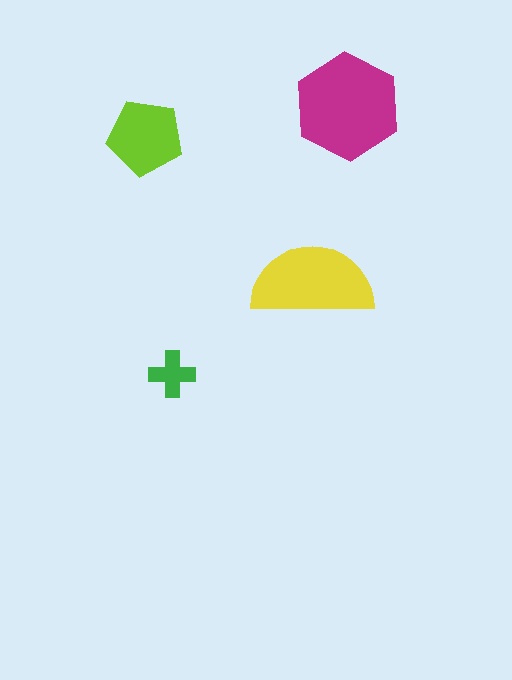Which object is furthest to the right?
The magenta hexagon is rightmost.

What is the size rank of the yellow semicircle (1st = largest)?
2nd.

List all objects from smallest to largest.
The green cross, the lime pentagon, the yellow semicircle, the magenta hexagon.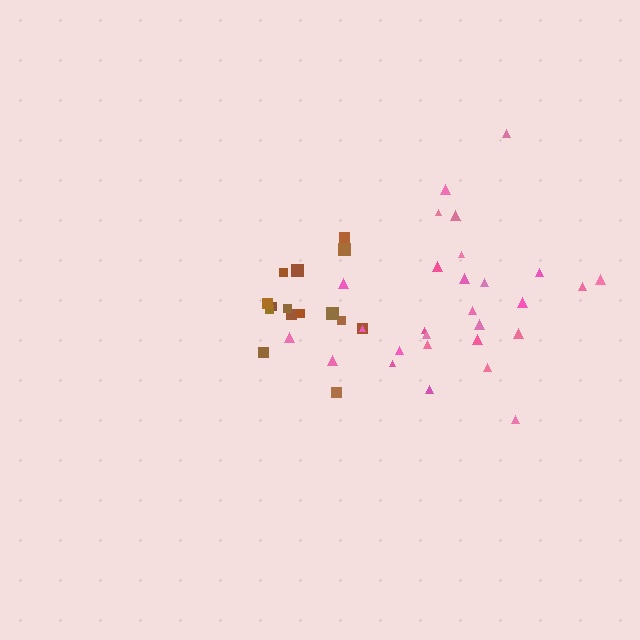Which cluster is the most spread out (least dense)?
Pink.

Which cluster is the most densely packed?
Brown.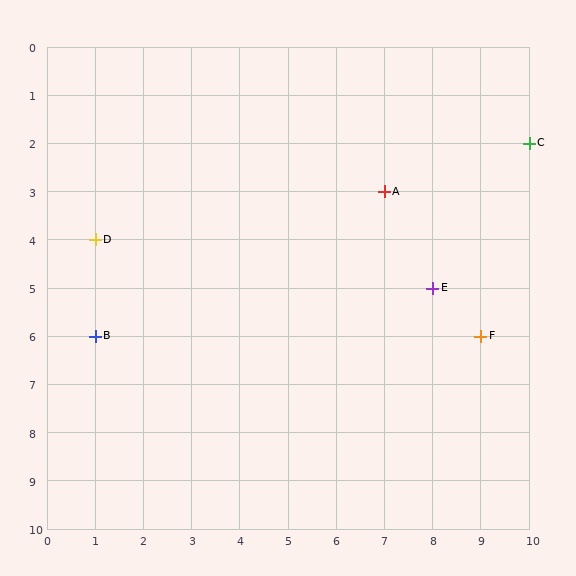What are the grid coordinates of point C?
Point C is at grid coordinates (10, 2).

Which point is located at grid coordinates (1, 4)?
Point D is at (1, 4).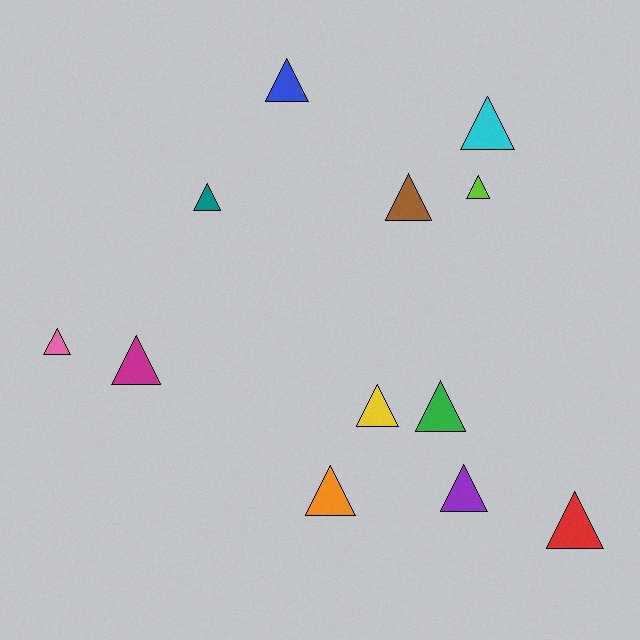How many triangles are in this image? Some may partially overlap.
There are 12 triangles.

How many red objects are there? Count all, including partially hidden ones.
There is 1 red object.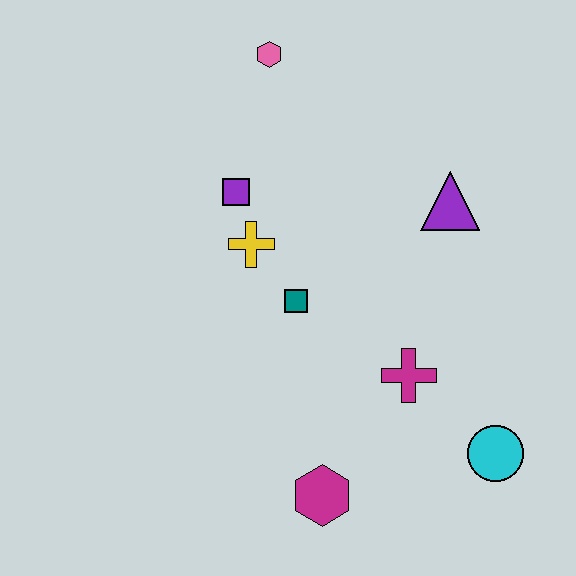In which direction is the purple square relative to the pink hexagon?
The purple square is below the pink hexagon.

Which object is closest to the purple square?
The yellow cross is closest to the purple square.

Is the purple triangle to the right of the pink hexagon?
Yes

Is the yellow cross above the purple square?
No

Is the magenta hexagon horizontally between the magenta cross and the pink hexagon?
Yes